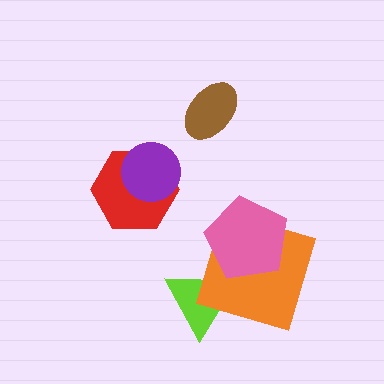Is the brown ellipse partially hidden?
No, no other shape covers it.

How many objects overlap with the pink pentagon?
2 objects overlap with the pink pentagon.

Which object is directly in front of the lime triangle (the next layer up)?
The orange square is directly in front of the lime triangle.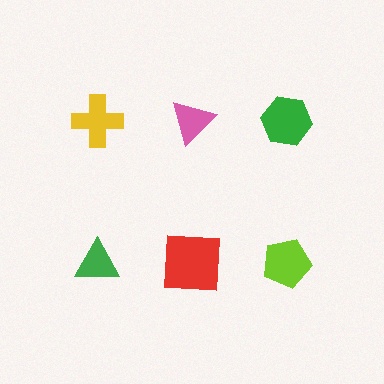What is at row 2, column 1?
A green triangle.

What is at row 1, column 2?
A pink triangle.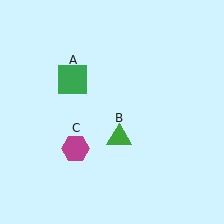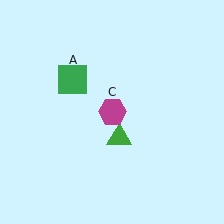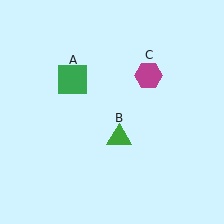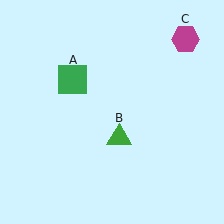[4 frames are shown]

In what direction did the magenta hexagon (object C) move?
The magenta hexagon (object C) moved up and to the right.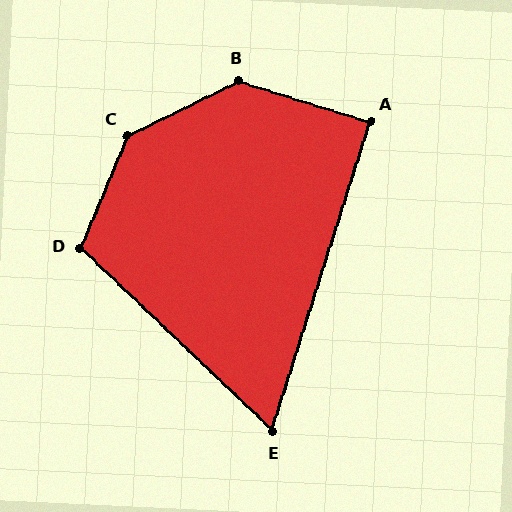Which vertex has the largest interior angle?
C, at approximately 139 degrees.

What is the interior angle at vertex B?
Approximately 136 degrees (obtuse).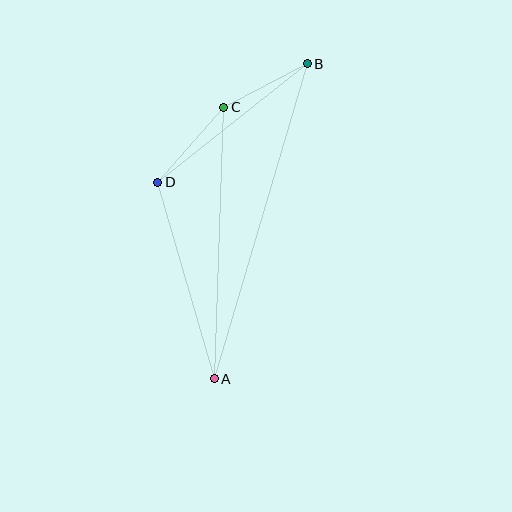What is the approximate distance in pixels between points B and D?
The distance between B and D is approximately 190 pixels.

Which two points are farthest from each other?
Points A and B are farthest from each other.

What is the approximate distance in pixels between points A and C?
The distance between A and C is approximately 272 pixels.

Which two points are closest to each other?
Points B and C are closest to each other.